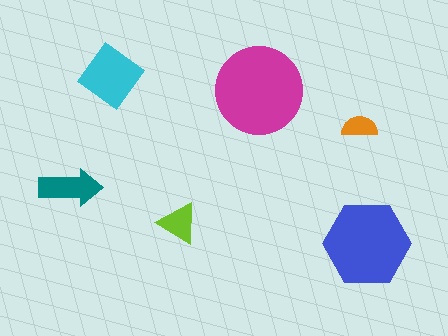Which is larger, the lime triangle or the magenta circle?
The magenta circle.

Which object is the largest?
The magenta circle.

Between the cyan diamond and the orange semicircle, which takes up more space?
The cyan diamond.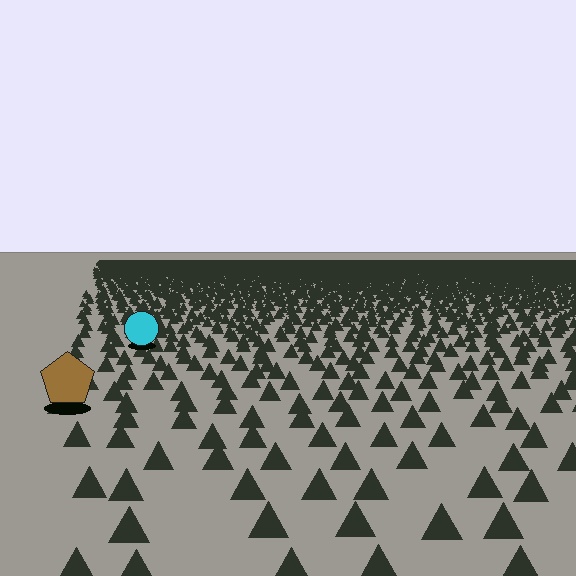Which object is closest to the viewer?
The brown pentagon is closest. The texture marks near it are larger and more spread out.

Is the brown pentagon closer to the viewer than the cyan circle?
Yes. The brown pentagon is closer — you can tell from the texture gradient: the ground texture is coarser near it.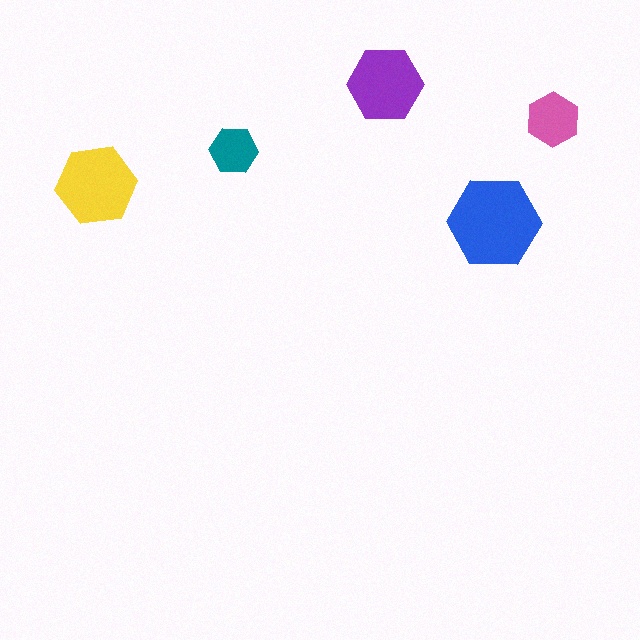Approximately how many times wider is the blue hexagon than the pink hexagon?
About 1.5 times wider.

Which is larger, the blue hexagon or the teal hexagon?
The blue one.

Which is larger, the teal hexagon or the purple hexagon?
The purple one.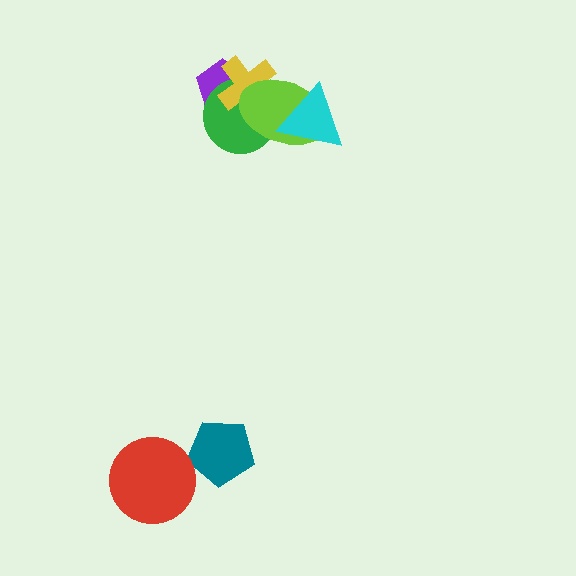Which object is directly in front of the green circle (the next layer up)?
The yellow cross is directly in front of the green circle.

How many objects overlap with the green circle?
3 objects overlap with the green circle.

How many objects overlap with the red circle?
0 objects overlap with the red circle.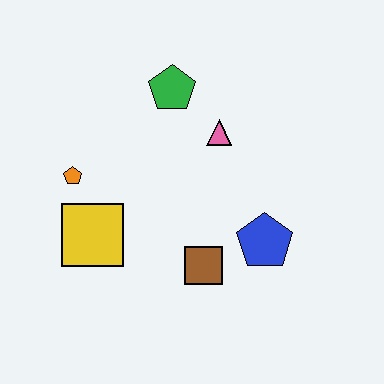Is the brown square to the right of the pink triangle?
No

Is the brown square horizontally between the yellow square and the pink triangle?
Yes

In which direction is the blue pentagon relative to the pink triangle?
The blue pentagon is below the pink triangle.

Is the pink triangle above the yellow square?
Yes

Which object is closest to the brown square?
The blue pentagon is closest to the brown square.